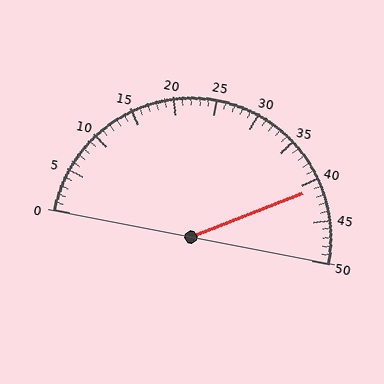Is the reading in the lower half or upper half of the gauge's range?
The reading is in the upper half of the range (0 to 50).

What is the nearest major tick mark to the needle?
The nearest major tick mark is 40.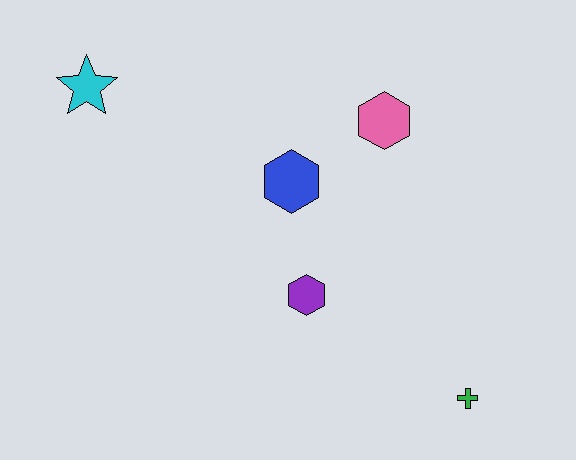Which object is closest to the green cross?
The purple hexagon is closest to the green cross.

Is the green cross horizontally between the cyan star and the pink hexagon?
No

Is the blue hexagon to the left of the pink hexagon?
Yes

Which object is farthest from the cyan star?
The green cross is farthest from the cyan star.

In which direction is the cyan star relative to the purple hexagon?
The cyan star is to the left of the purple hexagon.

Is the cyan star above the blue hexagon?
Yes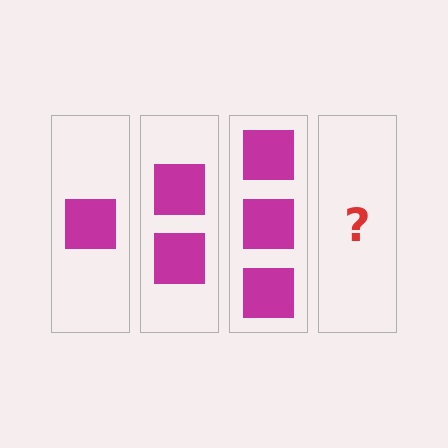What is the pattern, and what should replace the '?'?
The pattern is that each step adds one more square. The '?' should be 4 squares.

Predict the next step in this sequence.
The next step is 4 squares.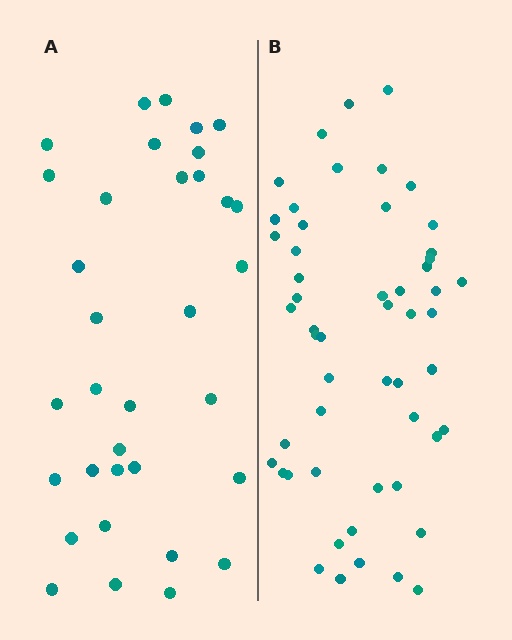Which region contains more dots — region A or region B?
Region B (the right region) has more dots.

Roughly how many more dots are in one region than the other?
Region B has approximately 20 more dots than region A.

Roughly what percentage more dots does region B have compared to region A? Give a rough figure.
About 55% more.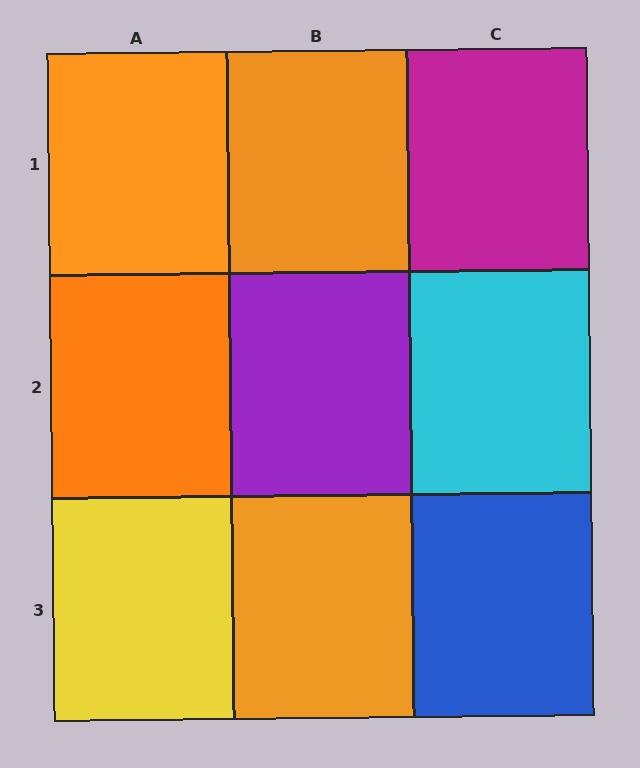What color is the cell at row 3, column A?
Yellow.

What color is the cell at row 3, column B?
Orange.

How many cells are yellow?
1 cell is yellow.